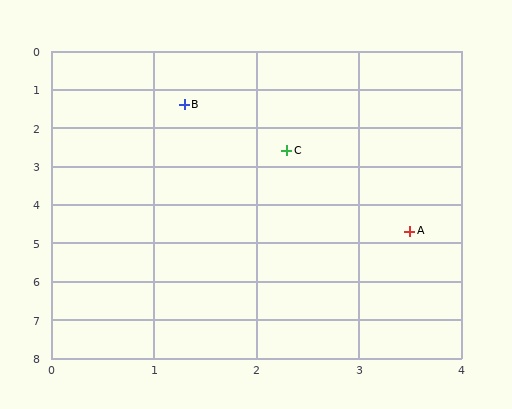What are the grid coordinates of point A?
Point A is at approximately (3.5, 4.7).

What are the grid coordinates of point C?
Point C is at approximately (2.3, 2.6).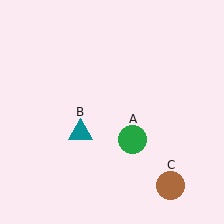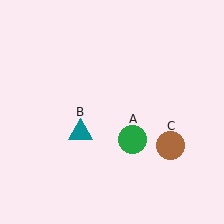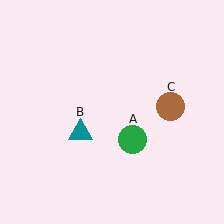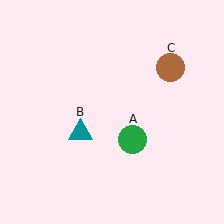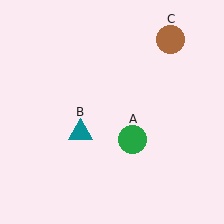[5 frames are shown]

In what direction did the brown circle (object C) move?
The brown circle (object C) moved up.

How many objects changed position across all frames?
1 object changed position: brown circle (object C).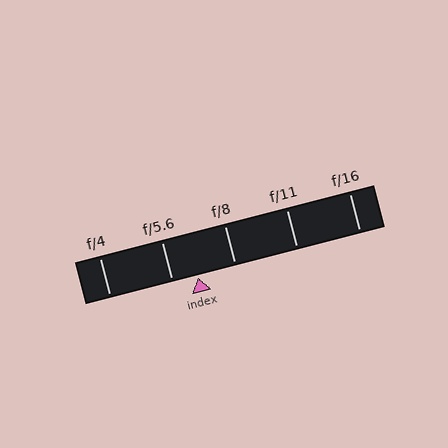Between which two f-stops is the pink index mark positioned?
The index mark is between f/5.6 and f/8.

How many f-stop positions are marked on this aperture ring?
There are 5 f-stop positions marked.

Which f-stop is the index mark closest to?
The index mark is closest to f/5.6.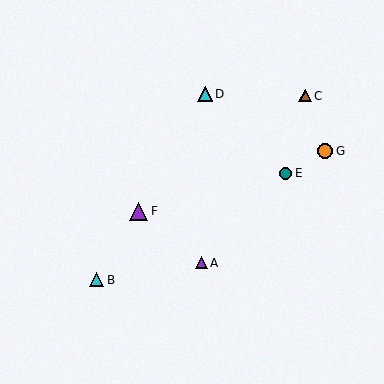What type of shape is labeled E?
Shape E is a teal circle.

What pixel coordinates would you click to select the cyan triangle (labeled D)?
Click at (205, 94) to select the cyan triangle D.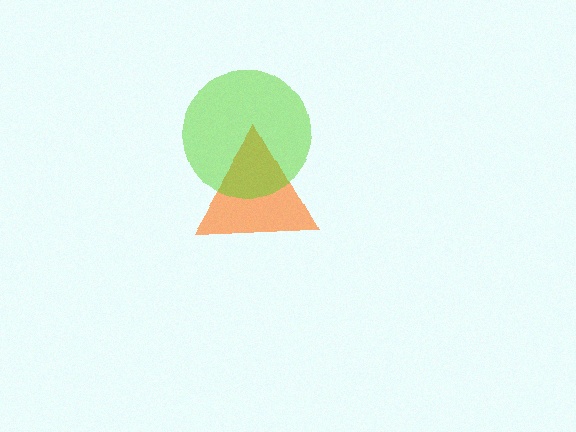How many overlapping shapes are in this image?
There are 2 overlapping shapes in the image.